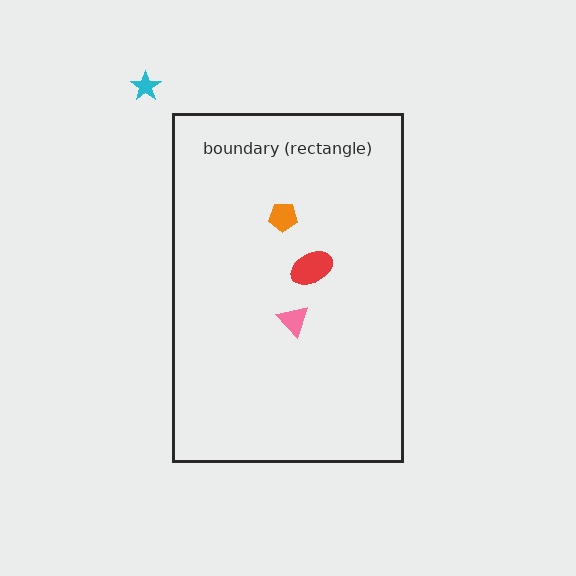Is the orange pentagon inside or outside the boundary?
Inside.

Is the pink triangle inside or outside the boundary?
Inside.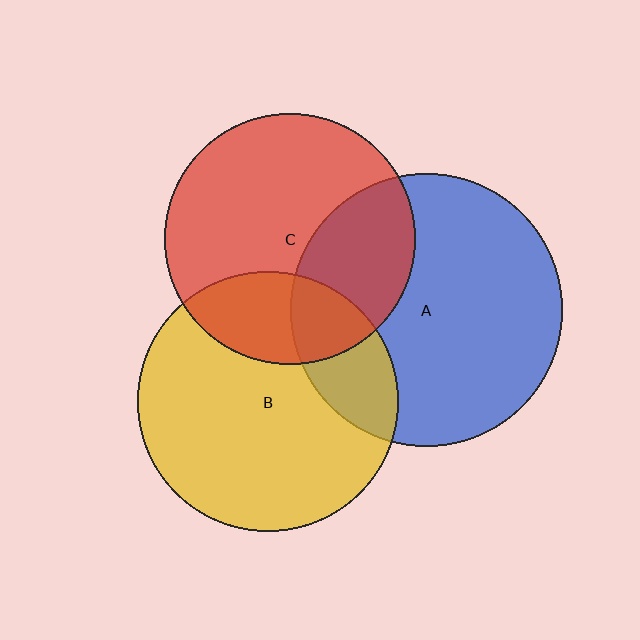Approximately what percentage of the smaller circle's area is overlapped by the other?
Approximately 30%.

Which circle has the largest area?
Circle A (blue).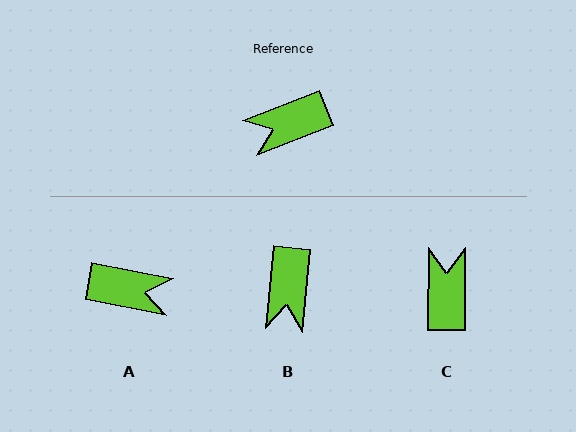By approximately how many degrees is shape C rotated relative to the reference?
Approximately 112 degrees clockwise.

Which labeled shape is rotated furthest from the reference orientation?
A, about 148 degrees away.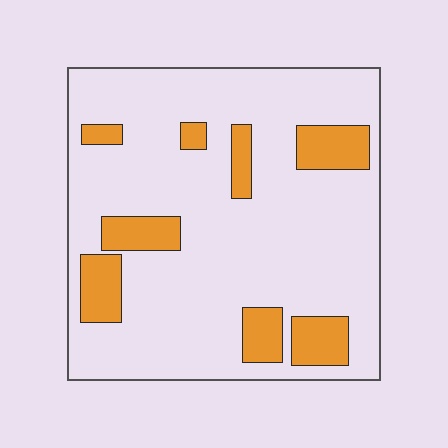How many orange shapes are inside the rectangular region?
8.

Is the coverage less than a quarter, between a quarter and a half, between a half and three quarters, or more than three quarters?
Less than a quarter.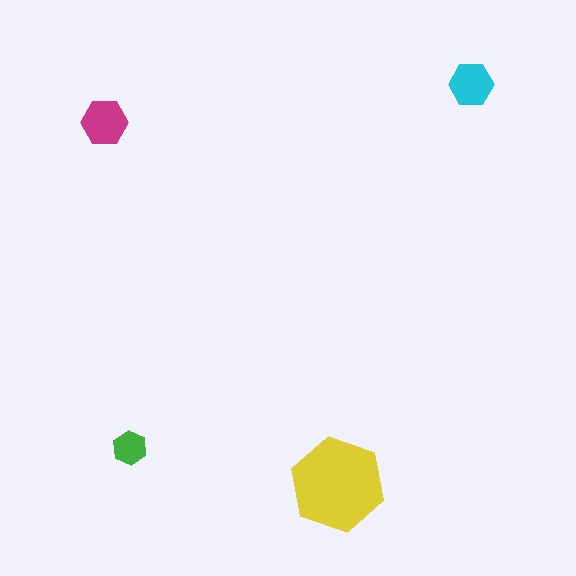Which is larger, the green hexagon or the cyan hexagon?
The cyan one.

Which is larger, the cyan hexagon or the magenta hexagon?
The magenta one.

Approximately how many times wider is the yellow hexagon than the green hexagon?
About 3 times wider.